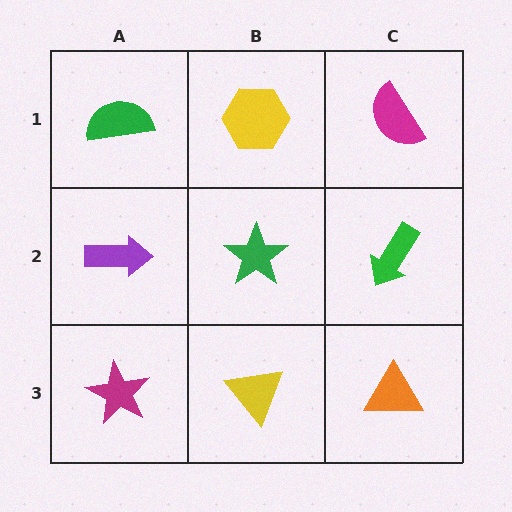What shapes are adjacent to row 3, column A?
A purple arrow (row 2, column A), a yellow triangle (row 3, column B).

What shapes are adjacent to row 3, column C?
A green arrow (row 2, column C), a yellow triangle (row 3, column B).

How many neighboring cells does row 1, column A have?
2.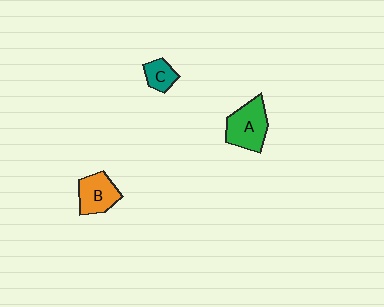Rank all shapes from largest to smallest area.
From largest to smallest: A (green), B (orange), C (teal).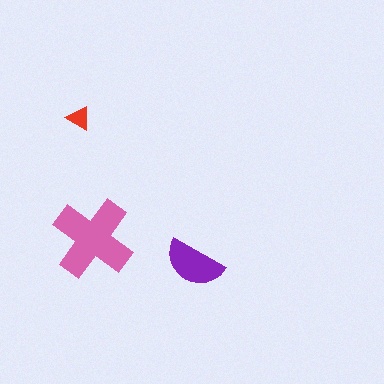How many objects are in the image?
There are 3 objects in the image.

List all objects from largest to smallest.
The pink cross, the purple semicircle, the red triangle.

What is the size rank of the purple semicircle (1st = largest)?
2nd.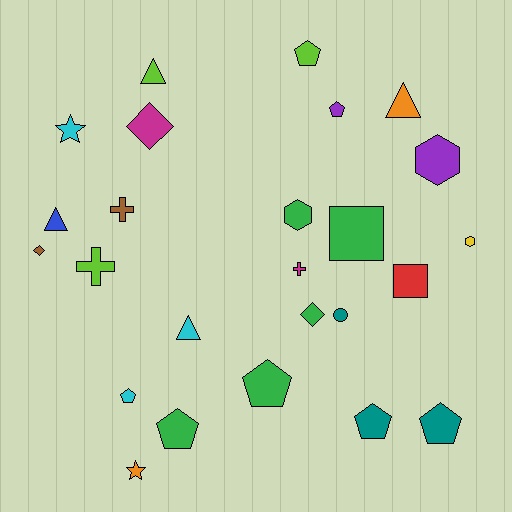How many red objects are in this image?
There is 1 red object.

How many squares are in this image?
There are 2 squares.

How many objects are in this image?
There are 25 objects.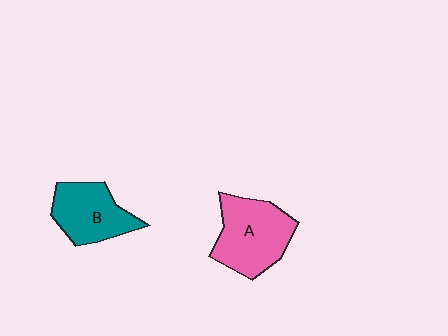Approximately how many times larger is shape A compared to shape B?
Approximately 1.2 times.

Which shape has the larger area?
Shape A (pink).